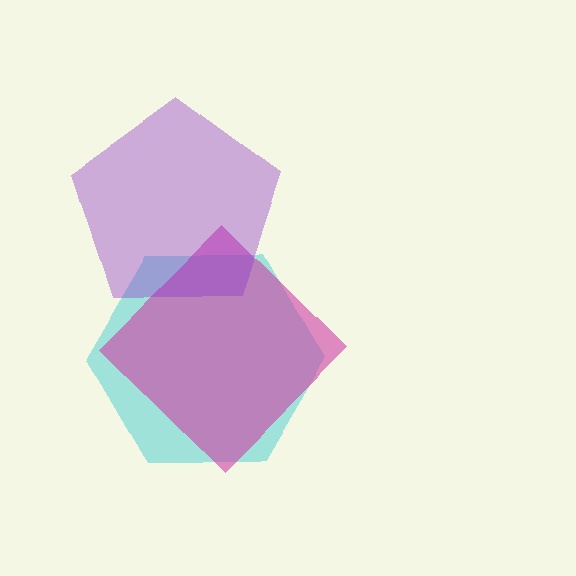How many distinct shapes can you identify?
There are 3 distinct shapes: a cyan hexagon, a magenta diamond, a purple pentagon.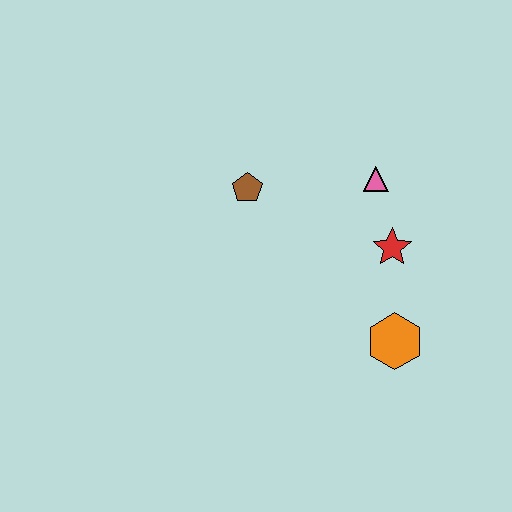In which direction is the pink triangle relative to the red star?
The pink triangle is above the red star.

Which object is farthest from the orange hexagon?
The brown pentagon is farthest from the orange hexagon.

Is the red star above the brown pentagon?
No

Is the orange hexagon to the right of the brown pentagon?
Yes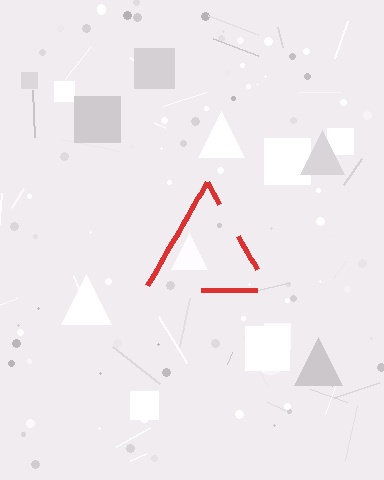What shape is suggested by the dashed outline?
The dashed outline suggests a triangle.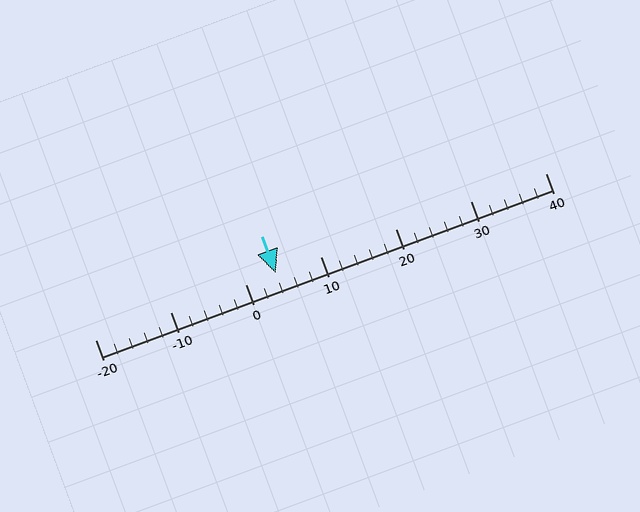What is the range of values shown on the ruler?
The ruler shows values from -20 to 40.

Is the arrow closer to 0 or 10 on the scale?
The arrow is closer to 0.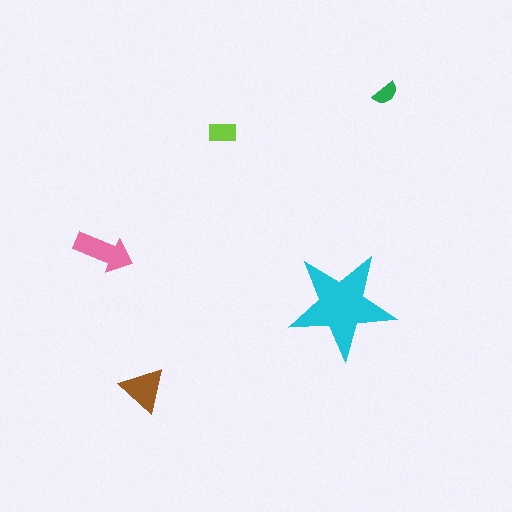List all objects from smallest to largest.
The green semicircle, the lime rectangle, the brown triangle, the pink arrow, the cyan star.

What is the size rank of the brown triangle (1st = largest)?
3rd.